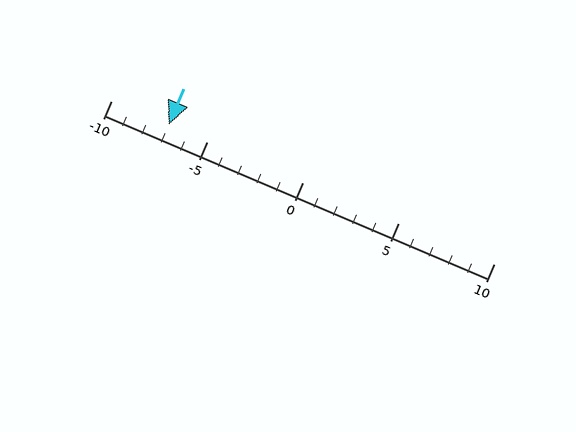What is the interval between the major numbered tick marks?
The major tick marks are spaced 5 units apart.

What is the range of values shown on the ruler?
The ruler shows values from -10 to 10.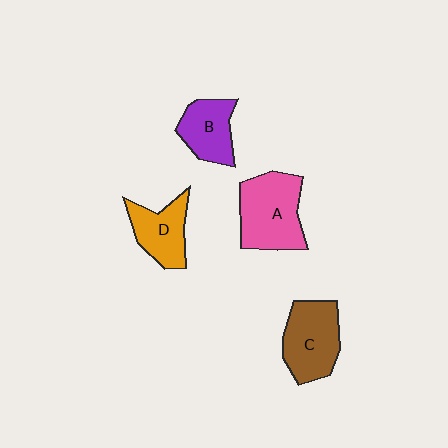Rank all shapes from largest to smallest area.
From largest to smallest: A (pink), C (brown), D (orange), B (purple).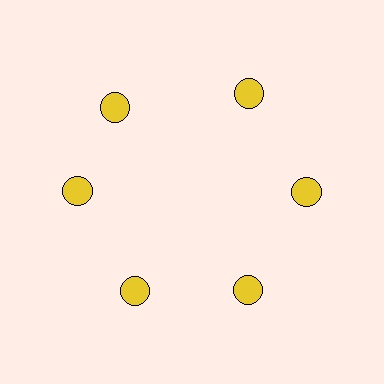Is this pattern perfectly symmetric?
No. The 6 yellow circles are arranged in a ring, but one element near the 11 o'clock position is rotated out of alignment along the ring, breaking the 6-fold rotational symmetry.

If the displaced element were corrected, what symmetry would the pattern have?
It would have 6-fold rotational symmetry — the pattern would map onto itself every 60 degrees.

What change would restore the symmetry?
The symmetry would be restored by rotating it back into even spacing with its neighbors so that all 6 circles sit at equal angles and equal distance from the center.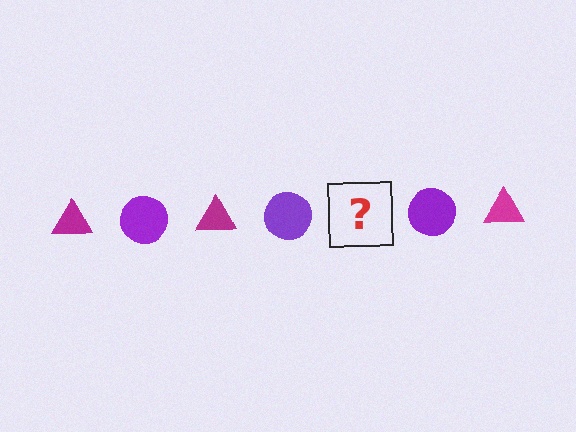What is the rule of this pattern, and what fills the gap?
The rule is that the pattern alternates between magenta triangle and purple circle. The gap should be filled with a magenta triangle.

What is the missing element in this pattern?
The missing element is a magenta triangle.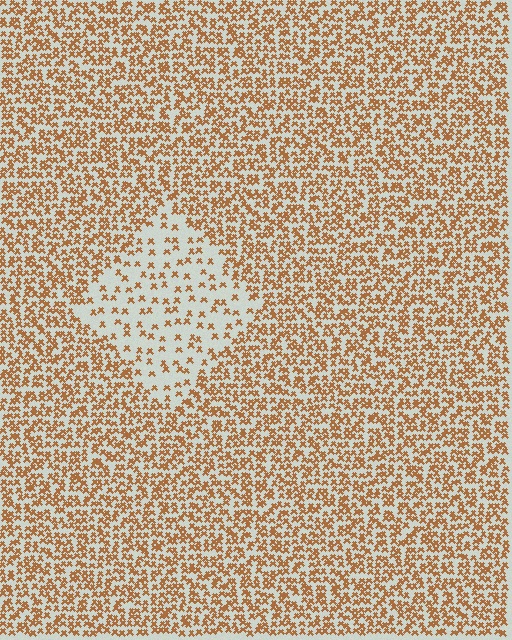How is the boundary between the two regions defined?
The boundary is defined by a change in element density (approximately 2.7x ratio). All elements are the same color, size, and shape.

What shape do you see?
I see a diamond.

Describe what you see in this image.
The image contains small brown elements arranged at two different densities. A diamond-shaped region is visible where the elements are less densely packed than the surrounding area.